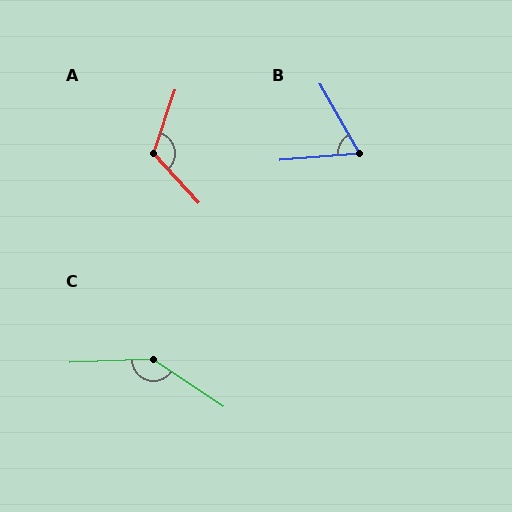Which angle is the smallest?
B, at approximately 65 degrees.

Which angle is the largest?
C, at approximately 144 degrees.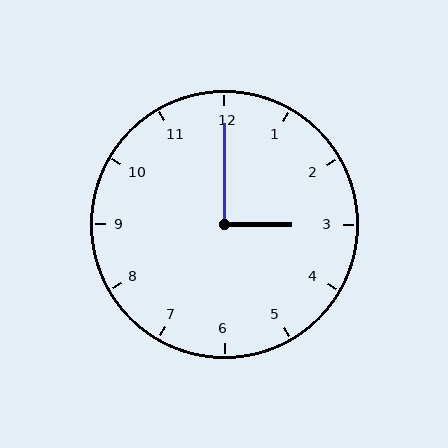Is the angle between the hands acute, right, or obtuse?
It is right.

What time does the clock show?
3:00.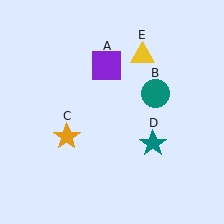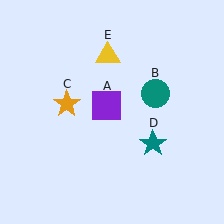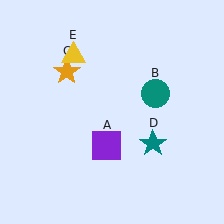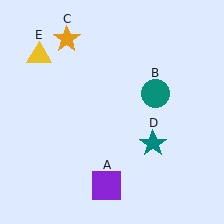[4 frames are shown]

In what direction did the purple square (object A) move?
The purple square (object A) moved down.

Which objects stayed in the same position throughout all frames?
Teal circle (object B) and teal star (object D) remained stationary.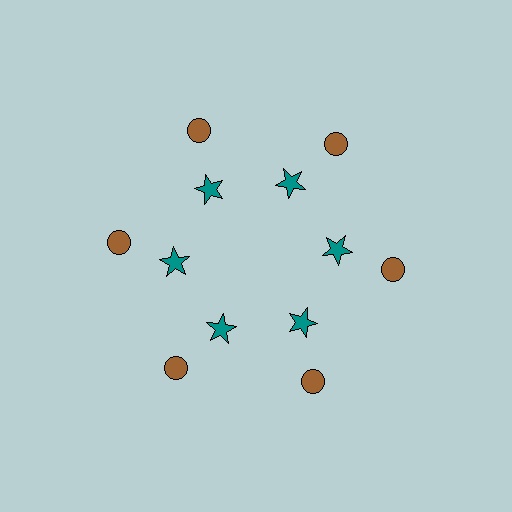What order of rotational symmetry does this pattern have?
This pattern has 6-fold rotational symmetry.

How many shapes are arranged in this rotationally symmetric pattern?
There are 12 shapes, arranged in 6 groups of 2.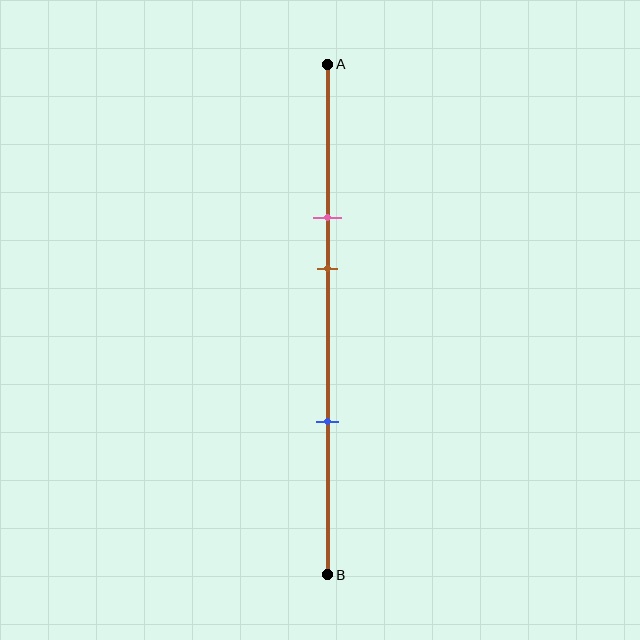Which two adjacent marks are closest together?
The pink and brown marks are the closest adjacent pair.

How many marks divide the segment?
There are 3 marks dividing the segment.